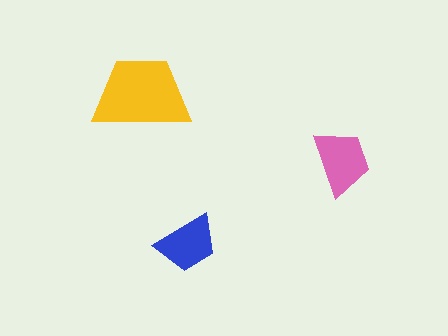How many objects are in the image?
There are 3 objects in the image.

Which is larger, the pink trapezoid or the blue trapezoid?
The pink one.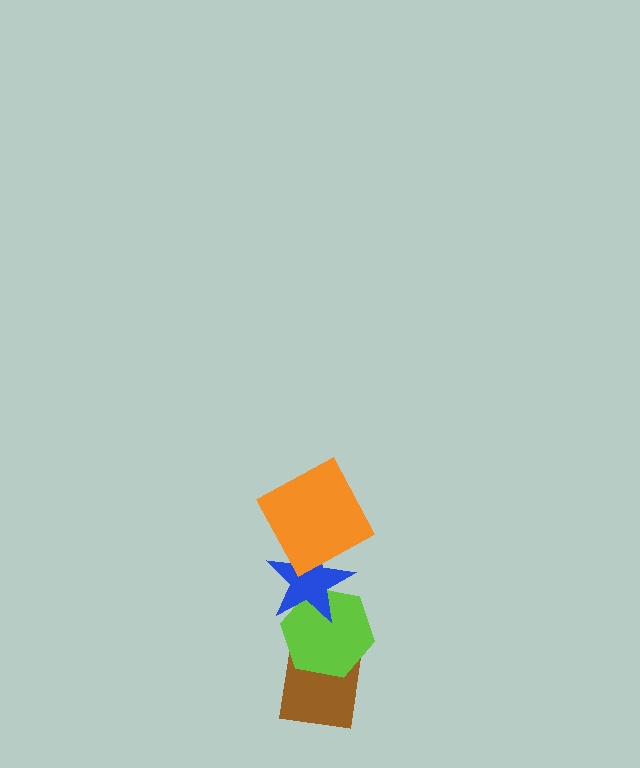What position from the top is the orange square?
The orange square is 1st from the top.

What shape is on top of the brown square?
The lime hexagon is on top of the brown square.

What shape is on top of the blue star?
The orange square is on top of the blue star.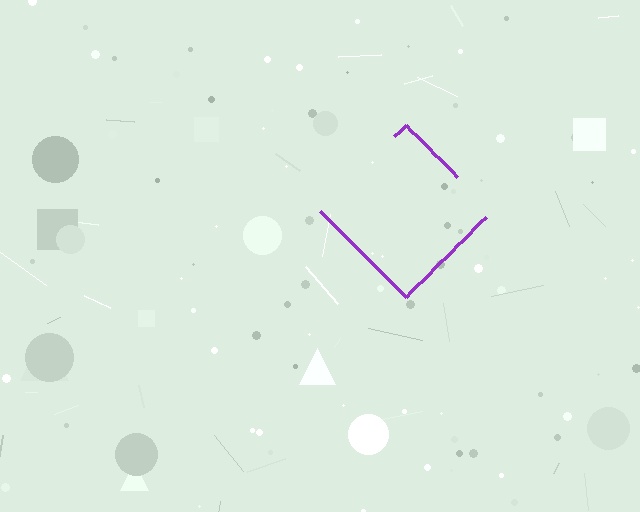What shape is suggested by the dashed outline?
The dashed outline suggests a diamond.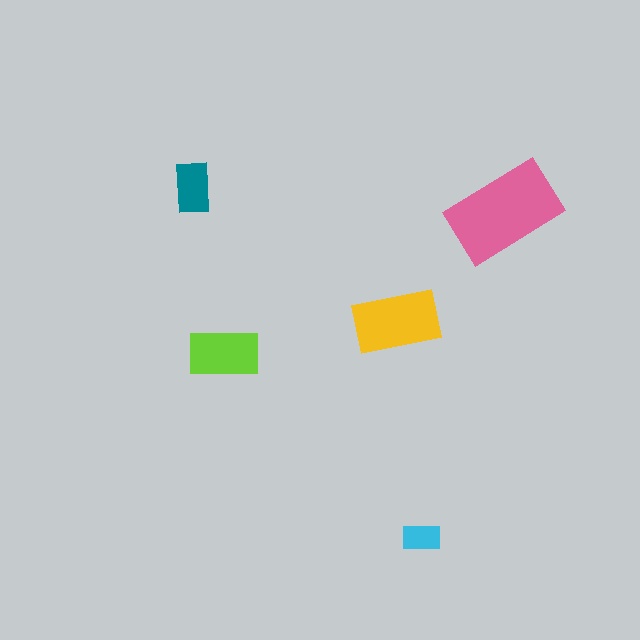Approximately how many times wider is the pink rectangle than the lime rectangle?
About 1.5 times wider.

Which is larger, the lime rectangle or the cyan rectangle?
The lime one.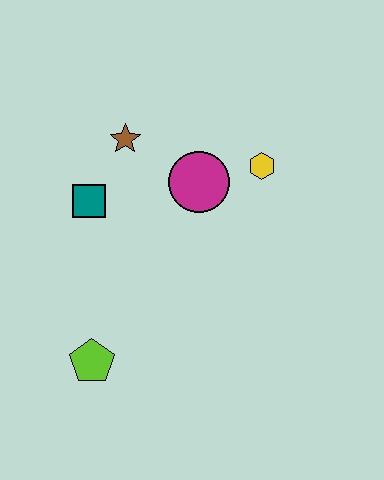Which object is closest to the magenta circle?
The yellow hexagon is closest to the magenta circle.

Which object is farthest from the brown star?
The lime pentagon is farthest from the brown star.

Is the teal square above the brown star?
No